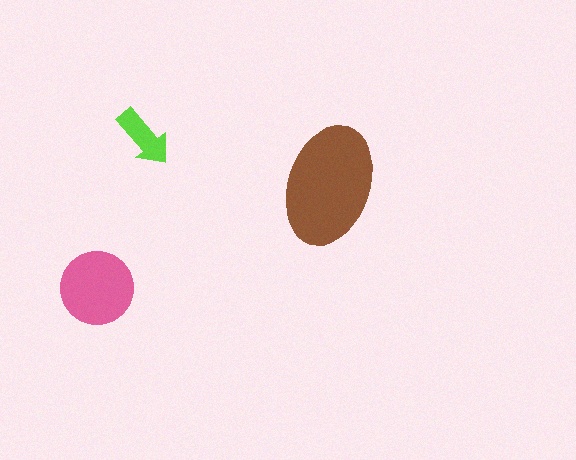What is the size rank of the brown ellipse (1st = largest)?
1st.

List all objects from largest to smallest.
The brown ellipse, the pink circle, the lime arrow.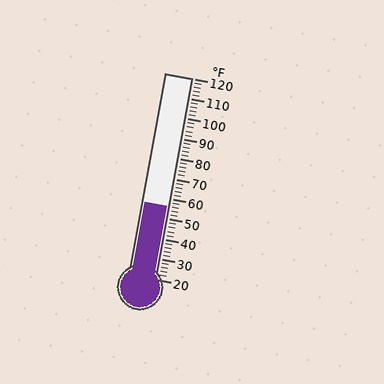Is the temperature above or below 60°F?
The temperature is below 60°F.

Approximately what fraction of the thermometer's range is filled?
The thermometer is filled to approximately 35% of its range.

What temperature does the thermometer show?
The thermometer shows approximately 56°F.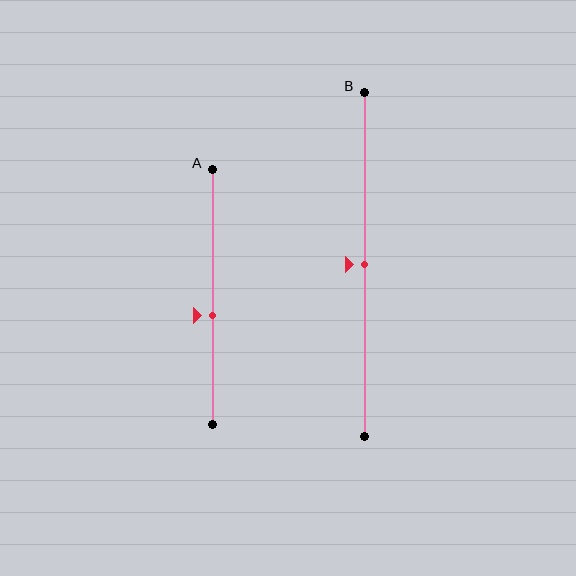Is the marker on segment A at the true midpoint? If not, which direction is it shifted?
No, the marker on segment A is shifted downward by about 7% of the segment length.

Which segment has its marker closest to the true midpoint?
Segment B has its marker closest to the true midpoint.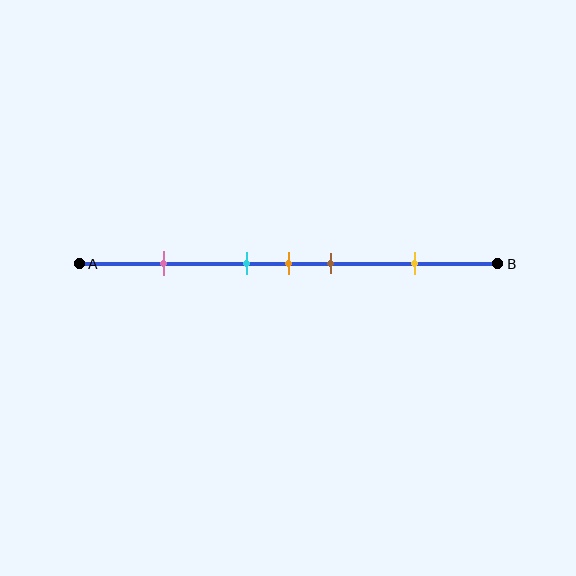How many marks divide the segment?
There are 5 marks dividing the segment.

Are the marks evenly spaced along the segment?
No, the marks are not evenly spaced.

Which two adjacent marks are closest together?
The cyan and orange marks are the closest adjacent pair.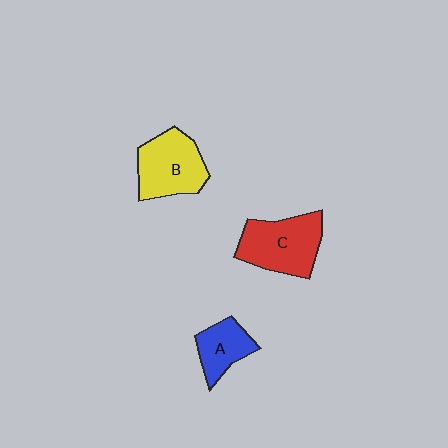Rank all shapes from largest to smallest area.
From largest to smallest: C (red), B (yellow), A (blue).